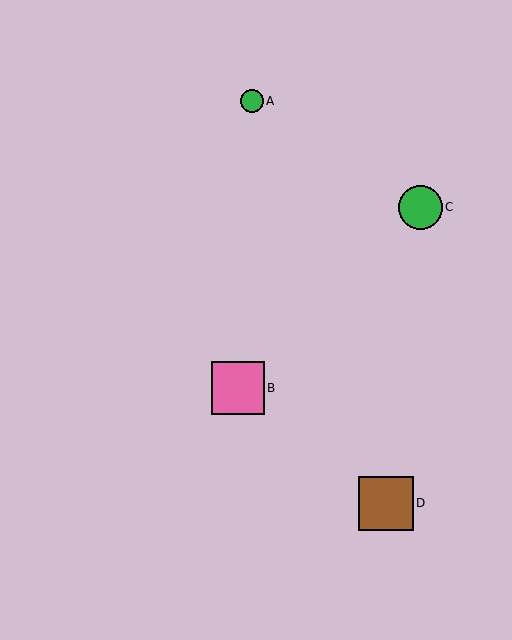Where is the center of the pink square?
The center of the pink square is at (238, 388).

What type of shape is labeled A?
Shape A is a green circle.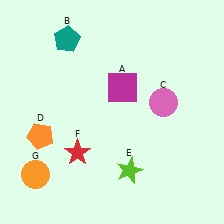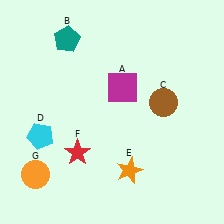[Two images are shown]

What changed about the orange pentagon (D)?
In Image 1, D is orange. In Image 2, it changed to cyan.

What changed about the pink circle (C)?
In Image 1, C is pink. In Image 2, it changed to brown.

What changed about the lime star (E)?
In Image 1, E is lime. In Image 2, it changed to orange.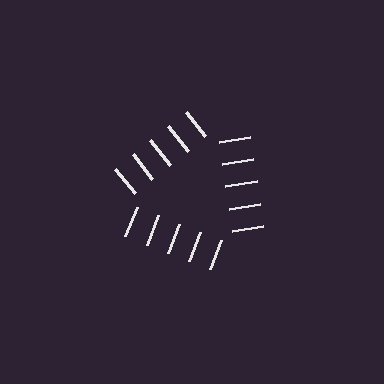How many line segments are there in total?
15 — 5 along each of the 3 edges.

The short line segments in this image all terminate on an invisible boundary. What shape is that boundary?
An illusory triangle — the line segments terminate on its edges but no continuous stroke is drawn.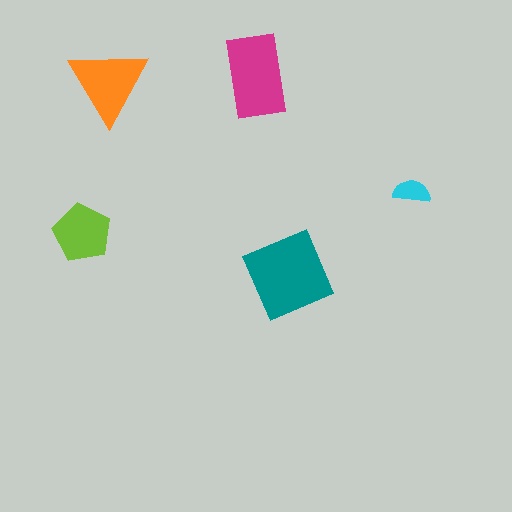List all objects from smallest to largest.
The cyan semicircle, the lime pentagon, the orange triangle, the magenta rectangle, the teal diamond.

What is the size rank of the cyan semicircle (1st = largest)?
5th.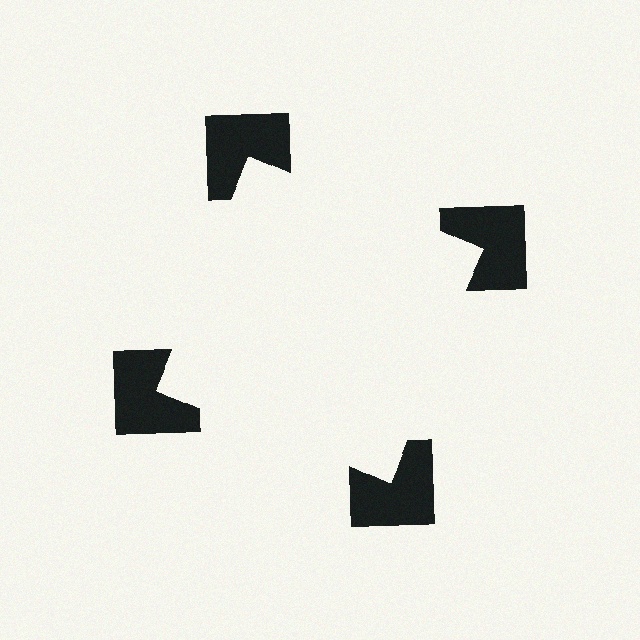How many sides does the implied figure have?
4 sides.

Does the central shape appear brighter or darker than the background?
It typically appears slightly brighter than the background, even though no actual brightness change is drawn.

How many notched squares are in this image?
There are 4 — one at each vertex of the illusory square.